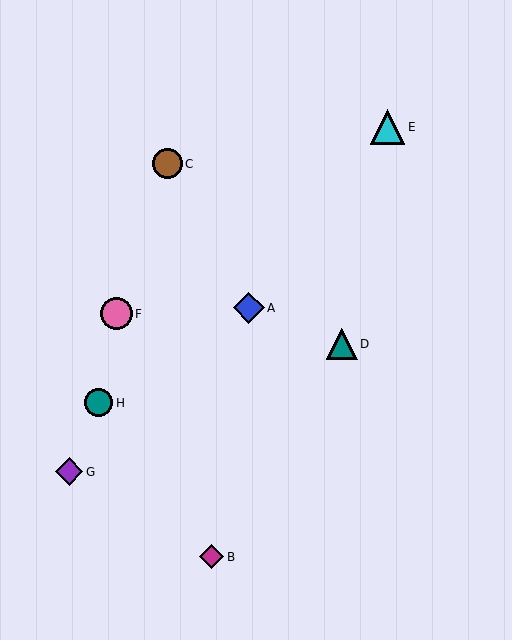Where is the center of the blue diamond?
The center of the blue diamond is at (249, 308).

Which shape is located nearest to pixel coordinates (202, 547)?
The magenta diamond (labeled B) at (212, 557) is nearest to that location.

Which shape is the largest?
The cyan triangle (labeled E) is the largest.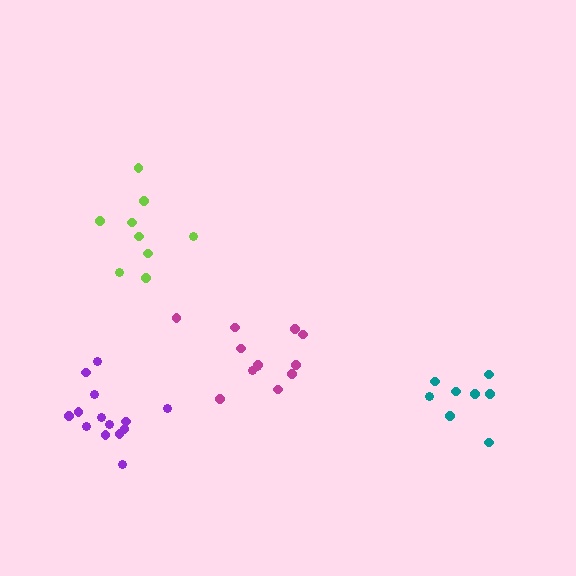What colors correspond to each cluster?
The clusters are colored: teal, magenta, purple, lime.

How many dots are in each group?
Group 1: 8 dots, Group 2: 12 dots, Group 3: 14 dots, Group 4: 9 dots (43 total).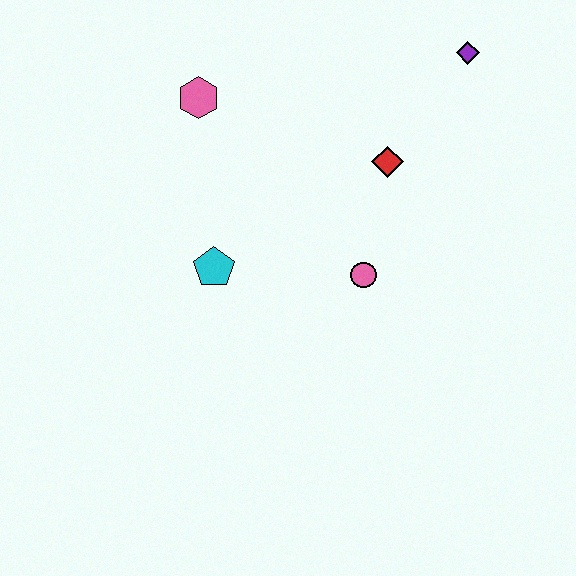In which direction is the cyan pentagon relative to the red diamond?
The cyan pentagon is to the left of the red diamond.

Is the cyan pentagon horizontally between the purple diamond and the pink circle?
No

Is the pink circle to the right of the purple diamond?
No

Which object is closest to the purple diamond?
The red diamond is closest to the purple diamond.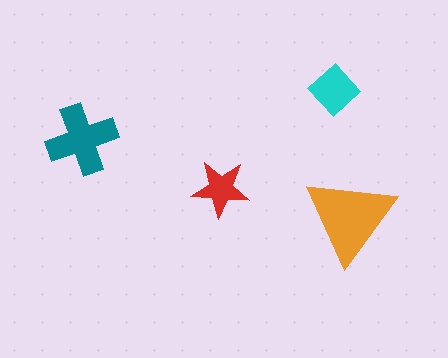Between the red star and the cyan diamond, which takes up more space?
The cyan diamond.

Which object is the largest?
The orange triangle.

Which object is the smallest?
The red star.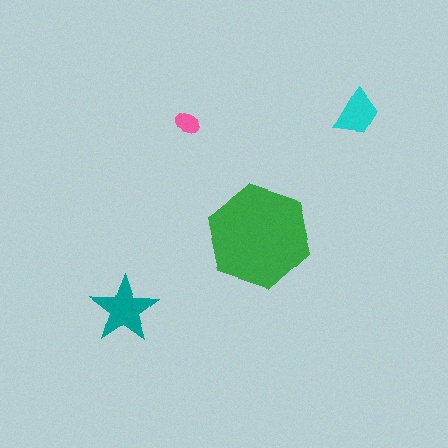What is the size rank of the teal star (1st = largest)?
2nd.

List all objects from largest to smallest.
The green hexagon, the teal star, the cyan trapezoid, the pink ellipse.